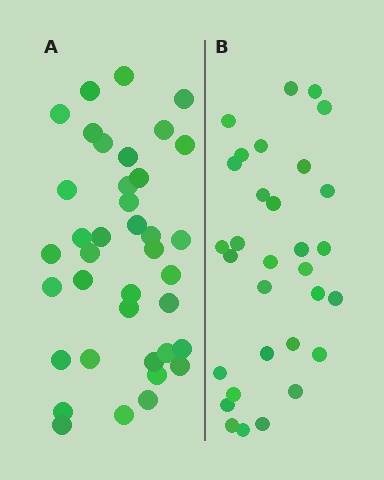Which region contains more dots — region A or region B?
Region A (the left region) has more dots.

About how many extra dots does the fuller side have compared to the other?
Region A has roughly 8 or so more dots than region B.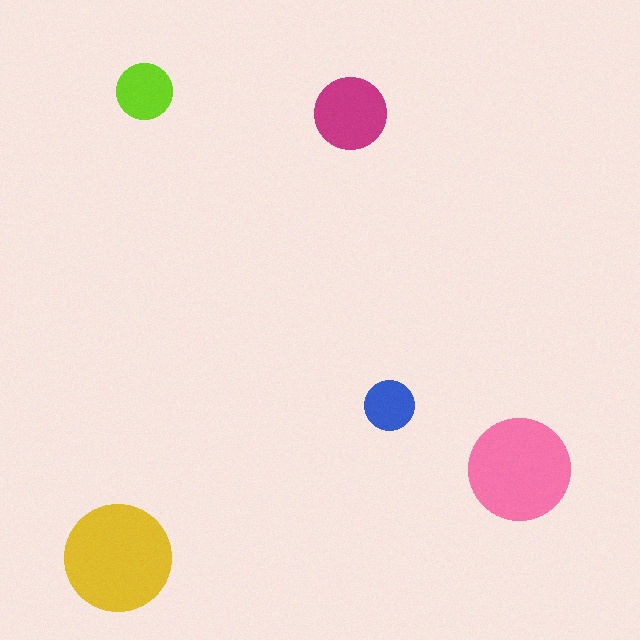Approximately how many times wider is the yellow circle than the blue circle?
About 2 times wider.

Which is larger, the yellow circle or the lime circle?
The yellow one.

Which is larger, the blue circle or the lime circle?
The lime one.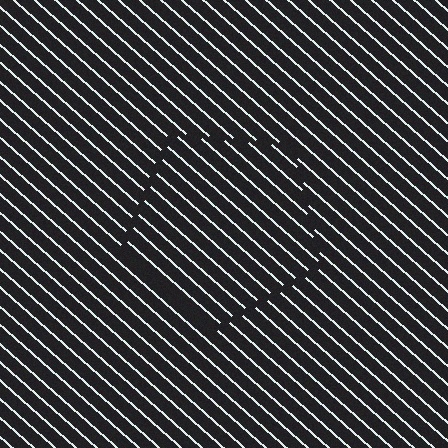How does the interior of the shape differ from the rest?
The interior of the shape contains the same grating, shifted by half a period — the contour is defined by the phase discontinuity where line-ends from the inner and outer gratings abut.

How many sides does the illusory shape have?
5 sides — the line-ends trace a pentagon.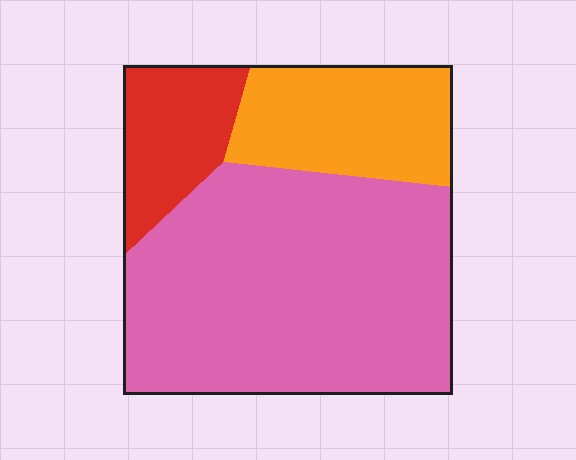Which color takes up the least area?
Red, at roughly 15%.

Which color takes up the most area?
Pink, at roughly 65%.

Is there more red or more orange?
Orange.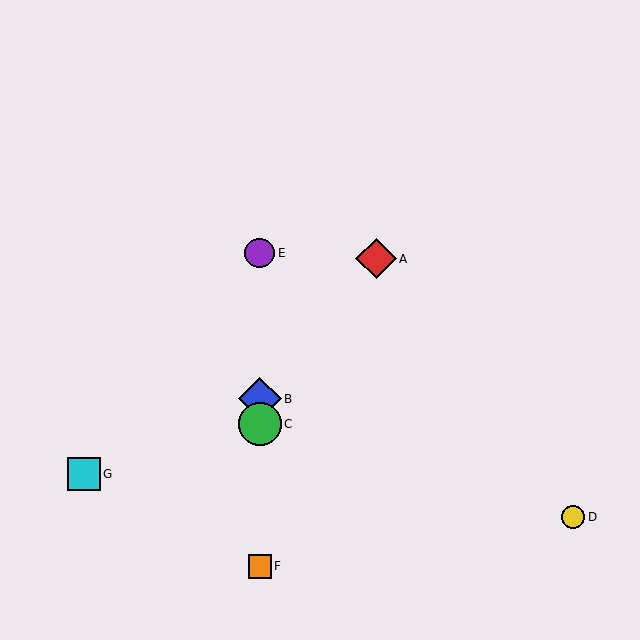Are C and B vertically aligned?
Yes, both are at x≈260.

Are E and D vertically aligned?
No, E is at x≈260 and D is at x≈573.